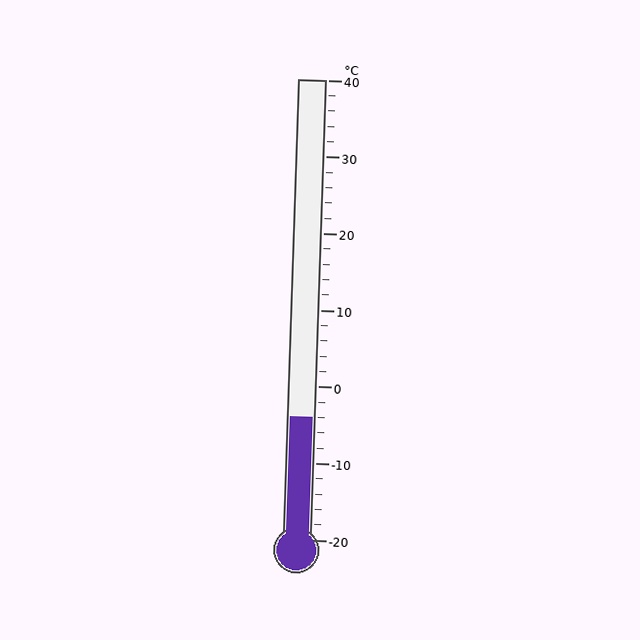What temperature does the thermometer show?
The thermometer shows approximately -4°C.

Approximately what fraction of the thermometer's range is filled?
The thermometer is filled to approximately 25% of its range.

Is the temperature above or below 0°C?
The temperature is below 0°C.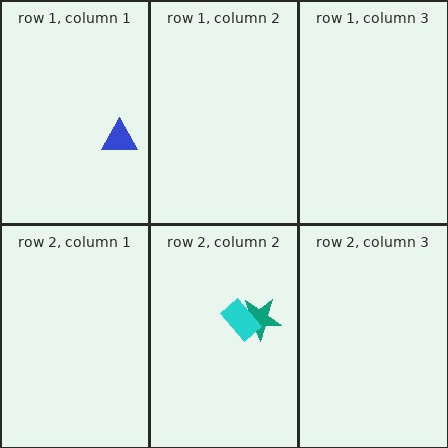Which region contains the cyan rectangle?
The row 2, column 2 region.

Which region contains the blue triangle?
The row 1, column 1 region.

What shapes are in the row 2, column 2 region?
The teal star, the cyan rectangle.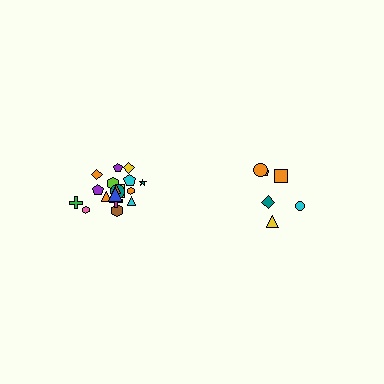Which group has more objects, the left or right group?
The left group.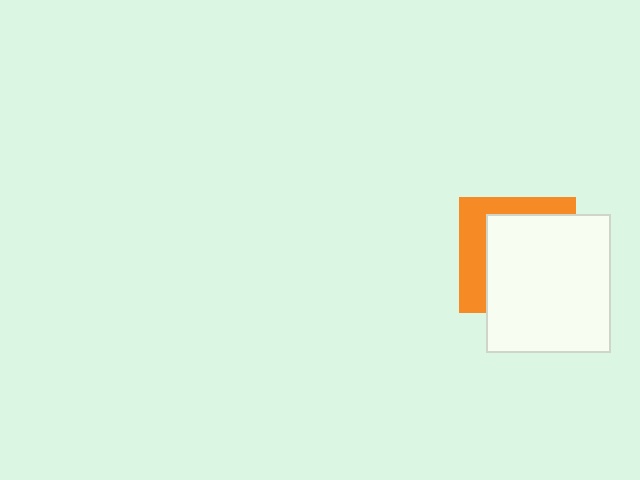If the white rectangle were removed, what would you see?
You would see the complete orange square.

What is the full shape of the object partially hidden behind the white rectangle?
The partially hidden object is an orange square.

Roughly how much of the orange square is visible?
A small part of it is visible (roughly 33%).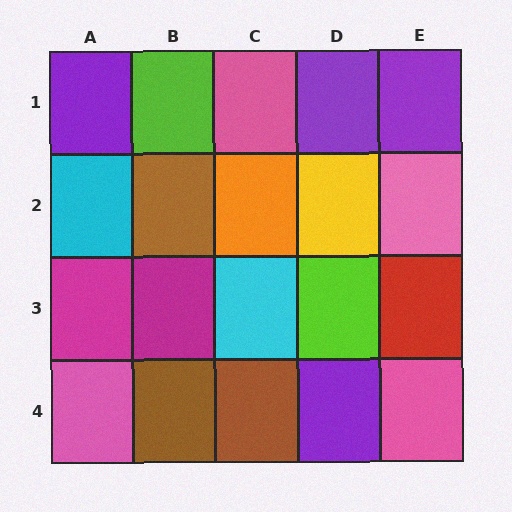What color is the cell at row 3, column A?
Magenta.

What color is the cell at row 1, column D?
Purple.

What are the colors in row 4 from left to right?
Pink, brown, brown, purple, pink.